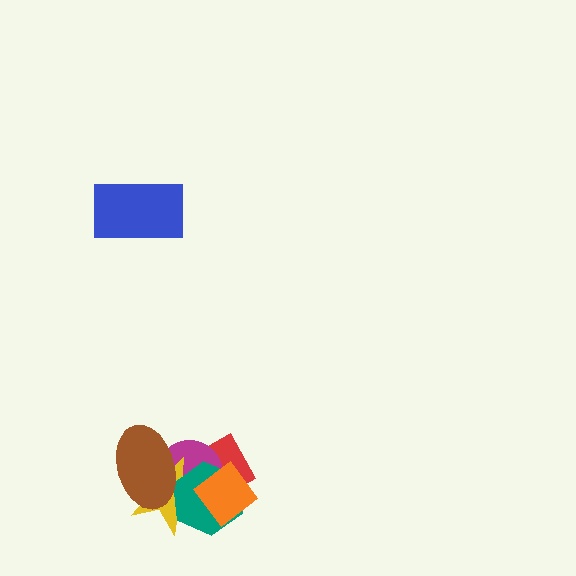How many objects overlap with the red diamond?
4 objects overlap with the red diamond.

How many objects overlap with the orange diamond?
4 objects overlap with the orange diamond.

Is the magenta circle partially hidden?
Yes, it is partially covered by another shape.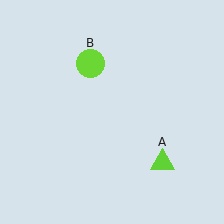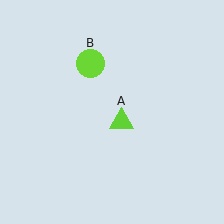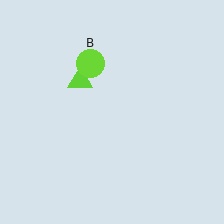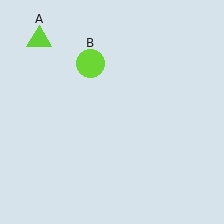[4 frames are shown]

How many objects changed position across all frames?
1 object changed position: lime triangle (object A).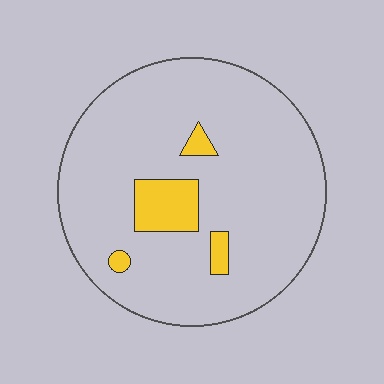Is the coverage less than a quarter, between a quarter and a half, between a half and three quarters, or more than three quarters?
Less than a quarter.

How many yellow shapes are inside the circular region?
4.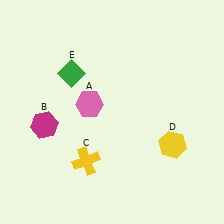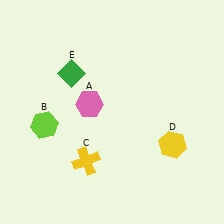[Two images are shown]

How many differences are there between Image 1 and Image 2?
There is 1 difference between the two images.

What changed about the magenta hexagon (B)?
In Image 1, B is magenta. In Image 2, it changed to lime.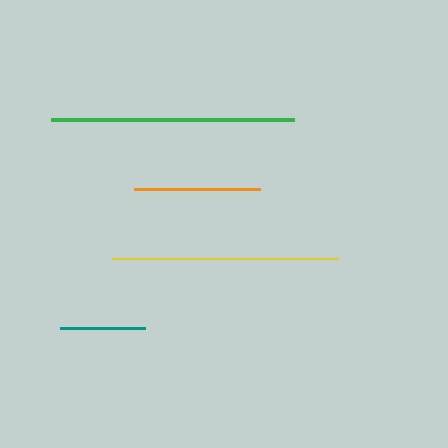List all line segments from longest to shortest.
From longest to shortest: green, yellow, orange, teal.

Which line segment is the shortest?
The teal line is the shortest at approximately 85 pixels.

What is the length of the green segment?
The green segment is approximately 243 pixels long.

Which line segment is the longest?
The green line is the longest at approximately 243 pixels.